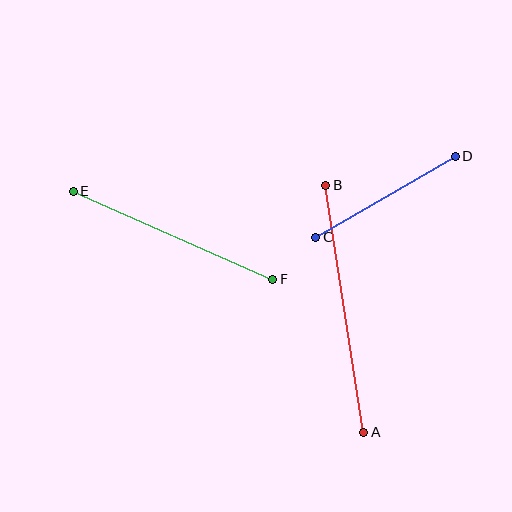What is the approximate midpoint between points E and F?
The midpoint is at approximately (173, 235) pixels.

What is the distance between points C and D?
The distance is approximately 161 pixels.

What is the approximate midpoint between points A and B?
The midpoint is at approximately (345, 309) pixels.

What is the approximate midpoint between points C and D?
The midpoint is at approximately (386, 197) pixels.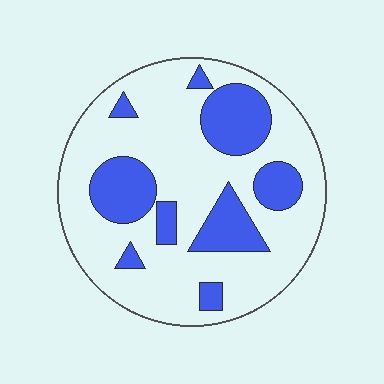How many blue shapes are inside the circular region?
9.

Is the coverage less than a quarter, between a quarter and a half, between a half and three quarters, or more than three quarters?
Between a quarter and a half.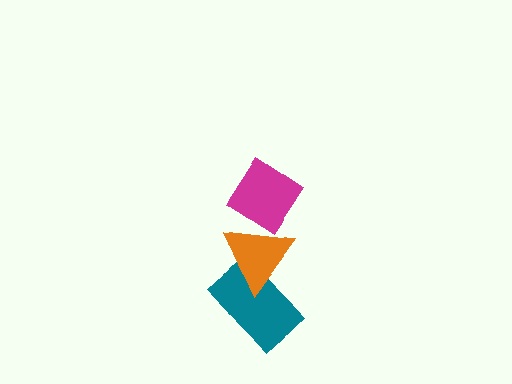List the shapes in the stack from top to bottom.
From top to bottom: the magenta diamond, the orange triangle, the teal rectangle.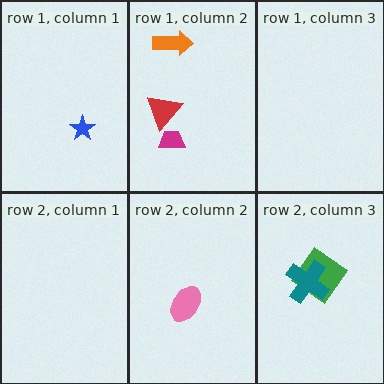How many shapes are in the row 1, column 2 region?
3.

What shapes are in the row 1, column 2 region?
The magenta trapezoid, the orange arrow, the red triangle.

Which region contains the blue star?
The row 1, column 1 region.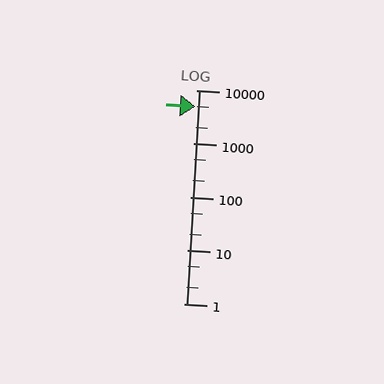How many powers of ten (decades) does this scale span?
The scale spans 4 decades, from 1 to 10000.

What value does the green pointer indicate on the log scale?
The pointer indicates approximately 5000.